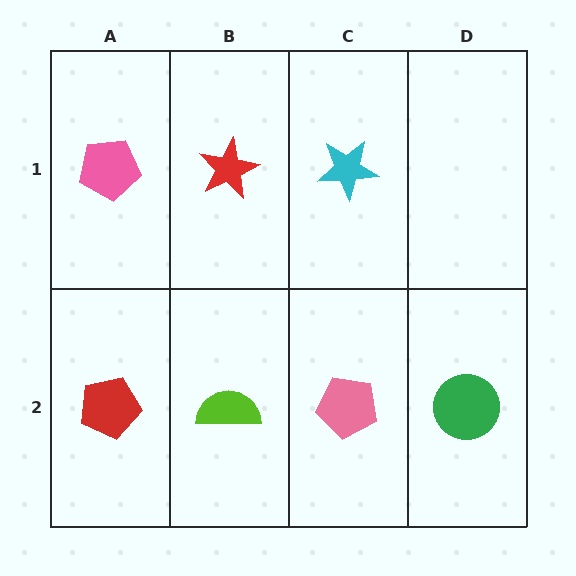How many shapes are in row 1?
3 shapes.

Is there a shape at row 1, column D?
No, that cell is empty.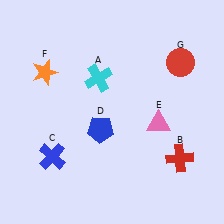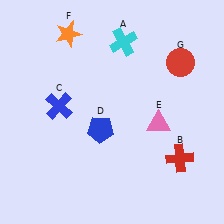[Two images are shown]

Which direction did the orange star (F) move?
The orange star (F) moved up.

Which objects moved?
The objects that moved are: the cyan cross (A), the blue cross (C), the orange star (F).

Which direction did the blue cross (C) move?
The blue cross (C) moved up.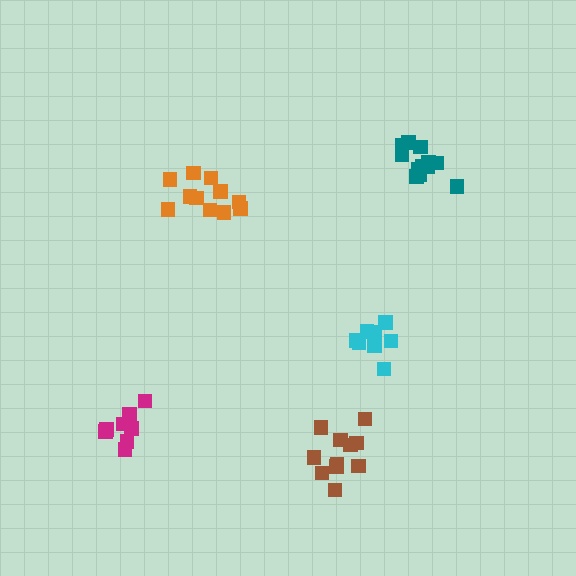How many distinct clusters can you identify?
There are 5 distinct clusters.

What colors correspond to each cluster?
The clusters are colored: magenta, teal, cyan, brown, orange.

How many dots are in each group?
Group 1: 9 dots, Group 2: 12 dots, Group 3: 8 dots, Group 4: 11 dots, Group 5: 11 dots (51 total).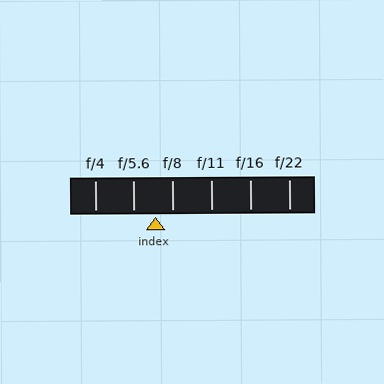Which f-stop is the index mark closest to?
The index mark is closest to f/8.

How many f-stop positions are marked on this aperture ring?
There are 6 f-stop positions marked.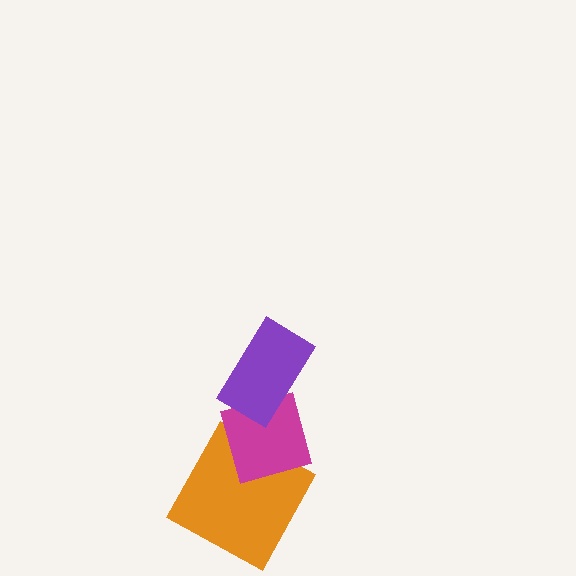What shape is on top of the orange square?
The magenta diamond is on top of the orange square.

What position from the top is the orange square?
The orange square is 3rd from the top.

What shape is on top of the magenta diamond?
The purple rectangle is on top of the magenta diamond.